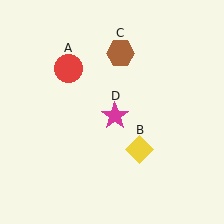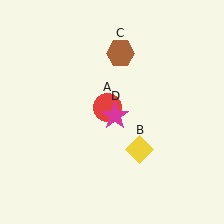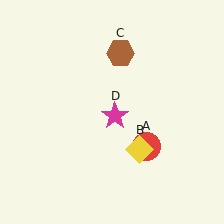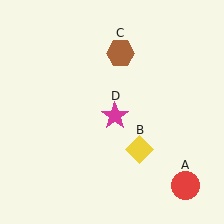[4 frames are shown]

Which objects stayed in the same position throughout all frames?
Yellow diamond (object B) and brown hexagon (object C) and magenta star (object D) remained stationary.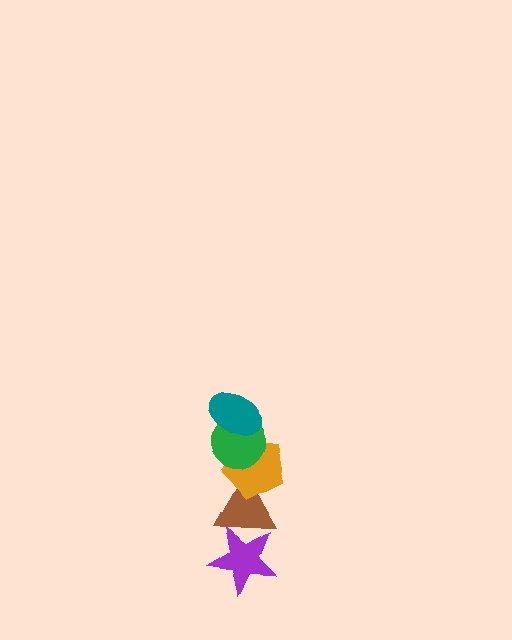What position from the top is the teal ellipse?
The teal ellipse is 1st from the top.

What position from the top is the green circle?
The green circle is 2nd from the top.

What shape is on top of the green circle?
The teal ellipse is on top of the green circle.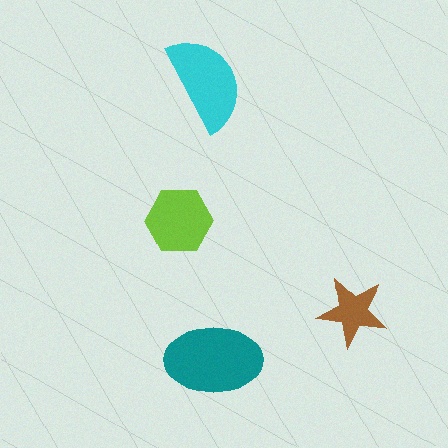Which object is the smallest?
The brown star.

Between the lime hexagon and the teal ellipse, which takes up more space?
The teal ellipse.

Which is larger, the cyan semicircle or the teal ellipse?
The teal ellipse.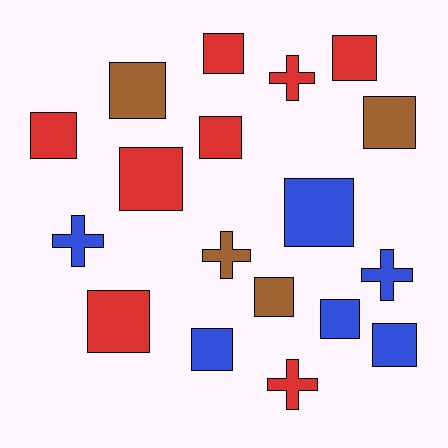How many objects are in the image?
There are 18 objects.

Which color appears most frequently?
Red, with 8 objects.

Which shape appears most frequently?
Square, with 13 objects.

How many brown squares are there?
There are 3 brown squares.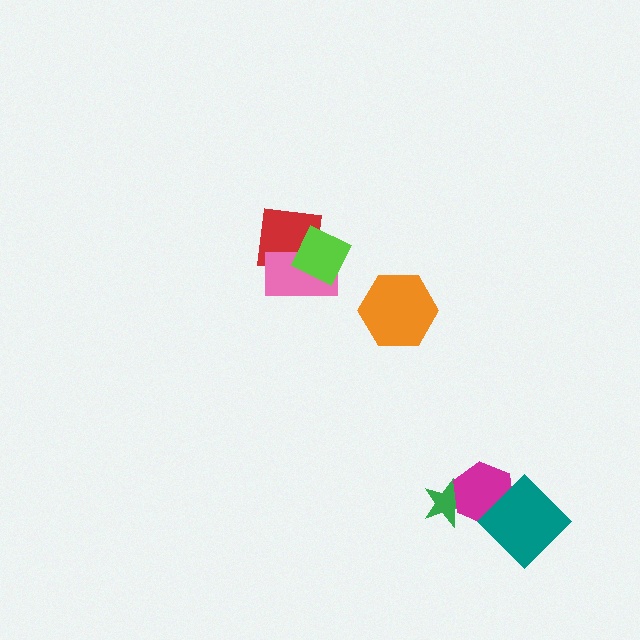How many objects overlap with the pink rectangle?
2 objects overlap with the pink rectangle.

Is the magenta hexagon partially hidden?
Yes, it is partially covered by another shape.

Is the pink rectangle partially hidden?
Yes, it is partially covered by another shape.